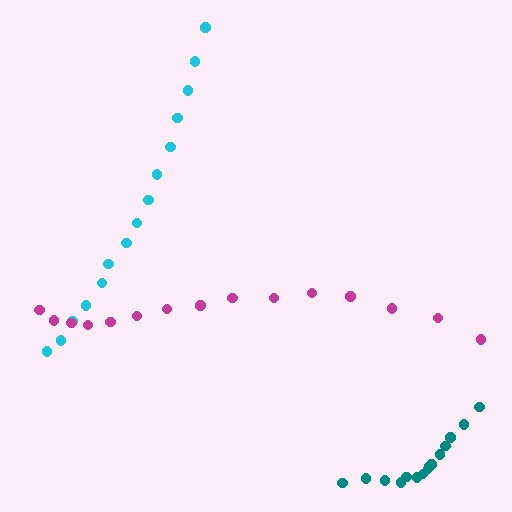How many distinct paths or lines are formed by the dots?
There are 3 distinct paths.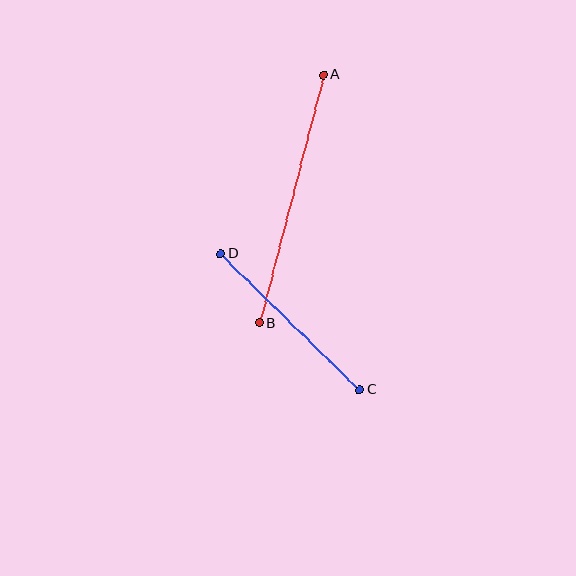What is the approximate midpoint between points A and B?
The midpoint is at approximately (291, 199) pixels.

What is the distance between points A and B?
The distance is approximately 256 pixels.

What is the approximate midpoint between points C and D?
The midpoint is at approximately (290, 322) pixels.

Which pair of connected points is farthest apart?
Points A and B are farthest apart.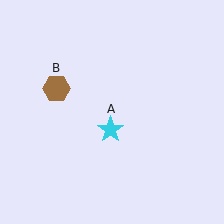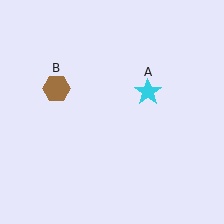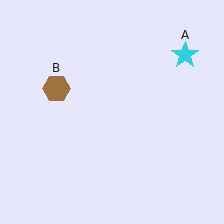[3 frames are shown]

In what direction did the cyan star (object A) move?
The cyan star (object A) moved up and to the right.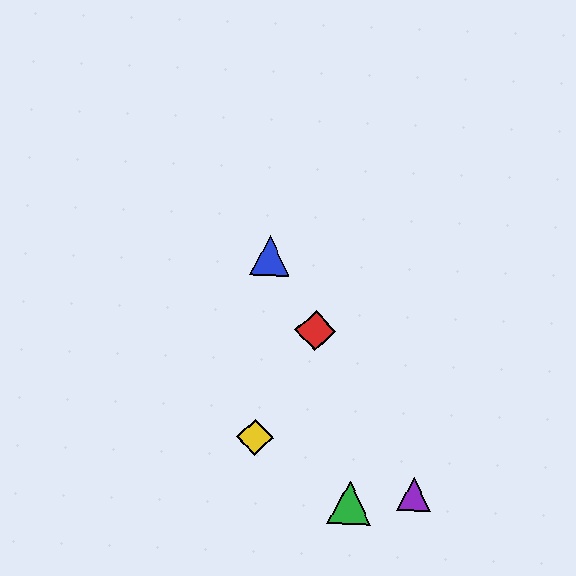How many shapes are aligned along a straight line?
3 shapes (the red diamond, the blue triangle, the purple triangle) are aligned along a straight line.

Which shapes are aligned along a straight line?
The red diamond, the blue triangle, the purple triangle are aligned along a straight line.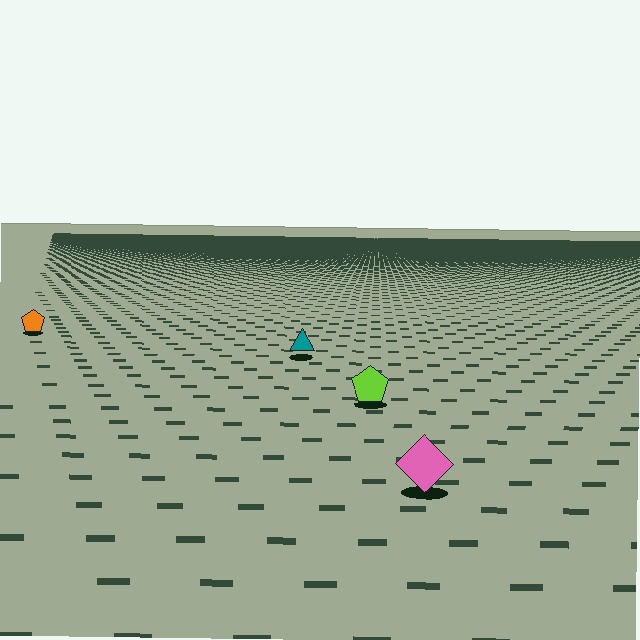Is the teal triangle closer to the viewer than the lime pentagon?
No. The lime pentagon is closer — you can tell from the texture gradient: the ground texture is coarser near it.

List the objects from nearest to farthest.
From nearest to farthest: the pink diamond, the lime pentagon, the teal triangle, the orange pentagon.